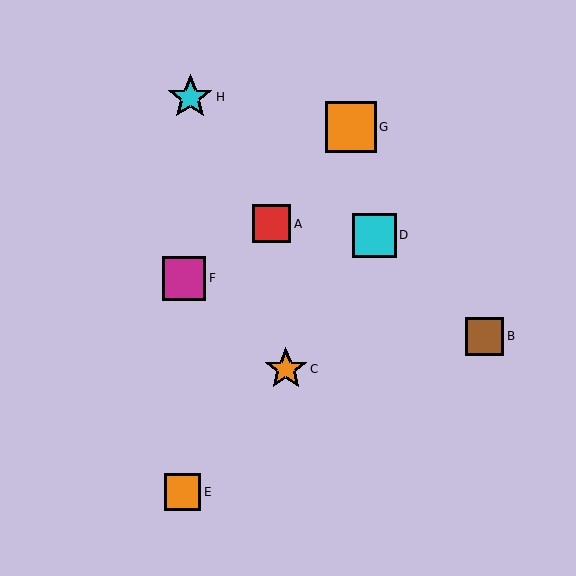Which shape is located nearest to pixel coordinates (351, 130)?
The orange square (labeled G) at (351, 127) is nearest to that location.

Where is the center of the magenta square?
The center of the magenta square is at (184, 278).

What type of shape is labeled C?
Shape C is an orange star.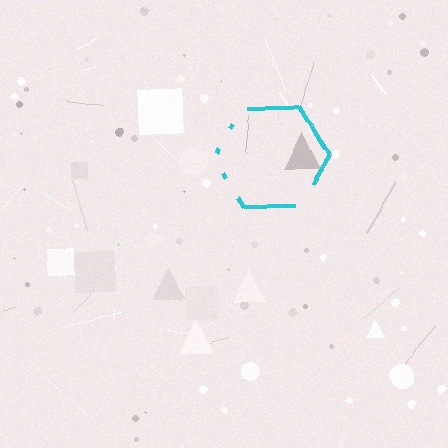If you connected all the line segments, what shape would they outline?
They would outline a hexagon.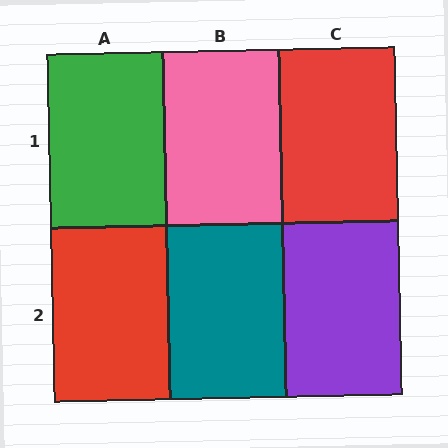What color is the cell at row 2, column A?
Red.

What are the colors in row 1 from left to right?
Green, pink, red.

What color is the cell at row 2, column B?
Teal.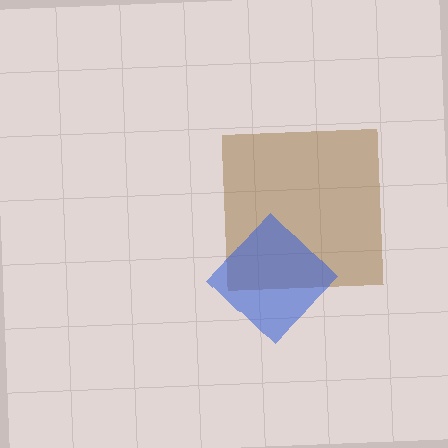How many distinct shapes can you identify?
There are 2 distinct shapes: a brown square, a blue diamond.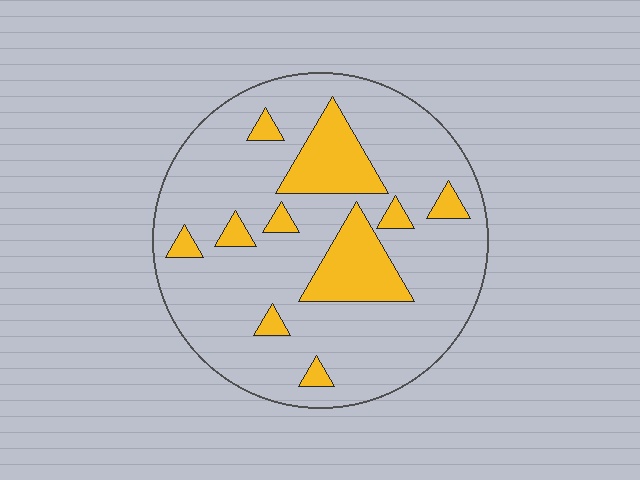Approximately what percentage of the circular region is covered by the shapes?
Approximately 20%.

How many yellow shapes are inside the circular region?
10.